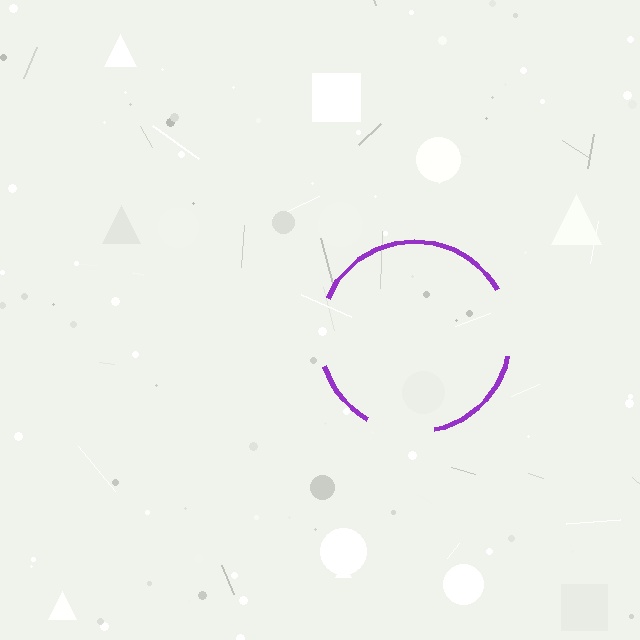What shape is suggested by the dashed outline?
The dashed outline suggests a circle.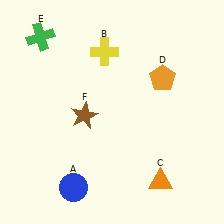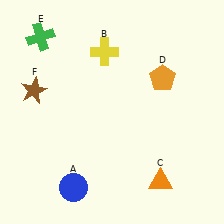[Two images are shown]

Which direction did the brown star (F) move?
The brown star (F) moved left.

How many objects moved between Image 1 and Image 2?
1 object moved between the two images.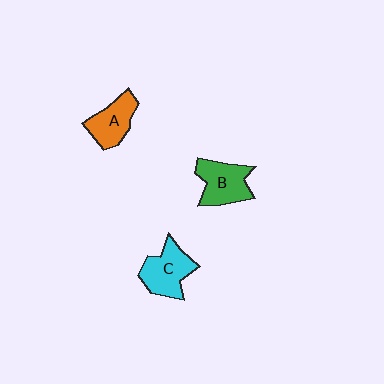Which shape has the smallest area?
Shape A (orange).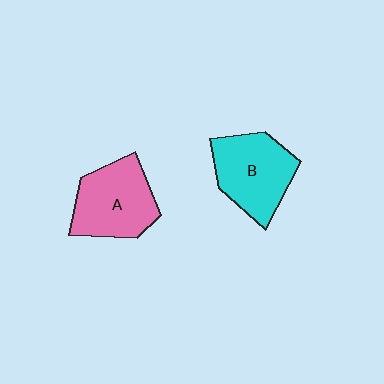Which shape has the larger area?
Shape B (cyan).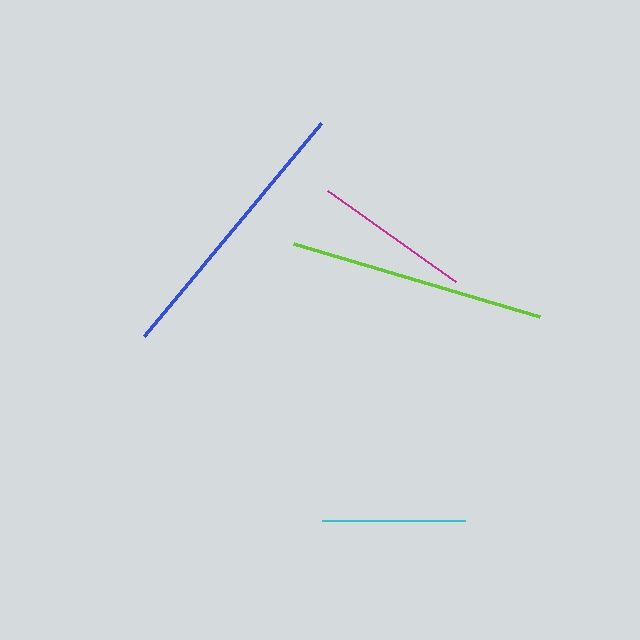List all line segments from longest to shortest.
From longest to shortest: blue, lime, magenta, cyan.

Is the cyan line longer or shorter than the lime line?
The lime line is longer than the cyan line.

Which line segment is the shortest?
The cyan line is the shortest at approximately 143 pixels.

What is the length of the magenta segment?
The magenta segment is approximately 156 pixels long.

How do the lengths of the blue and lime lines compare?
The blue and lime lines are approximately the same length.